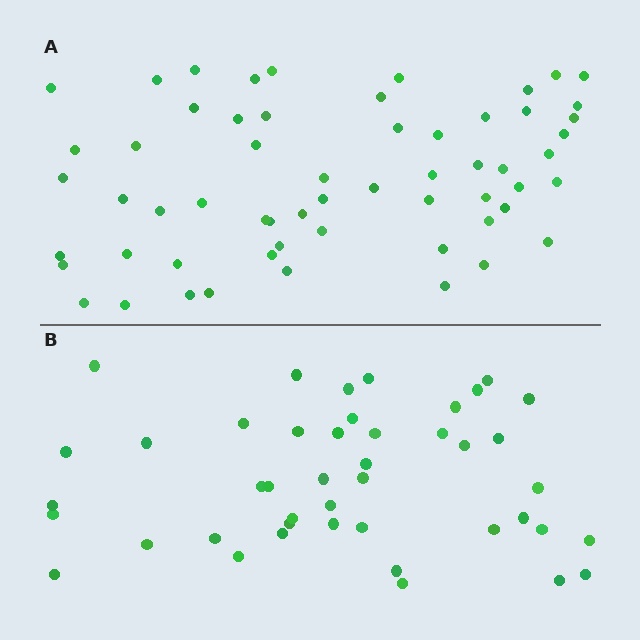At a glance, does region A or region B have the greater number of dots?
Region A (the top region) has more dots.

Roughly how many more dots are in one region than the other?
Region A has approximately 15 more dots than region B.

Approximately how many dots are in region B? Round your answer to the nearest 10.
About 40 dots. (The exact count is 44, which rounds to 40.)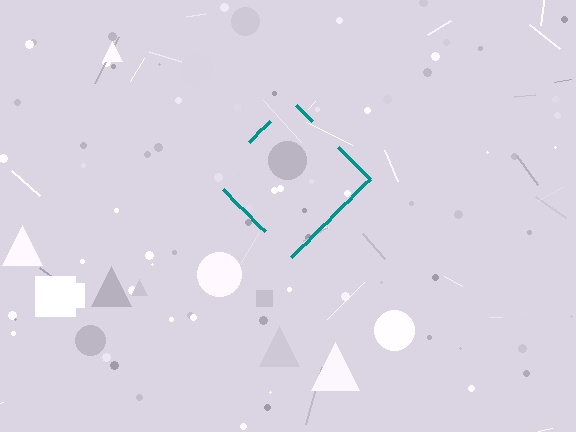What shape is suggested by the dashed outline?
The dashed outline suggests a diamond.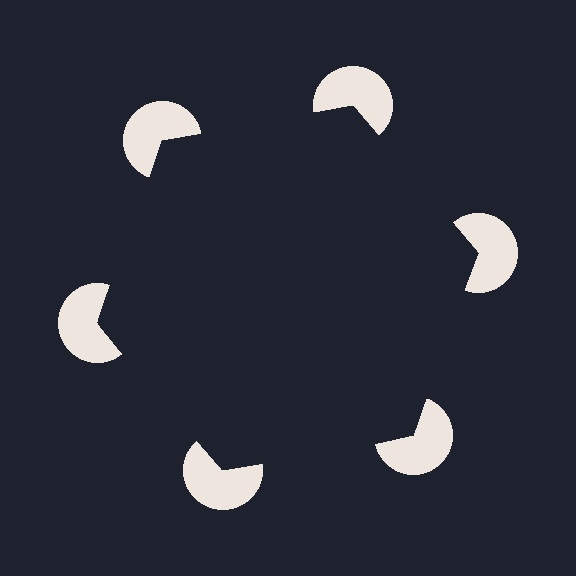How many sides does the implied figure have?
6 sides.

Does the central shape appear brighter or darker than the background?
It typically appears slightly darker than the background, even though no actual brightness change is drawn.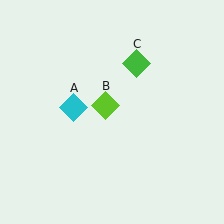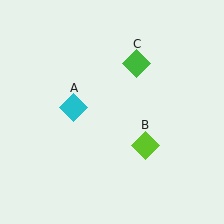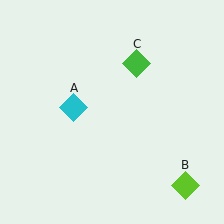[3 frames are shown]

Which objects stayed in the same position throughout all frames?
Cyan diamond (object A) and green diamond (object C) remained stationary.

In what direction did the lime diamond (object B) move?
The lime diamond (object B) moved down and to the right.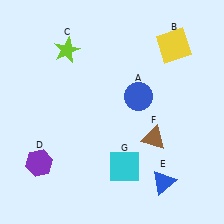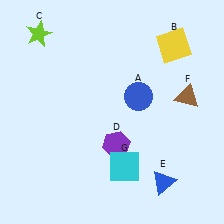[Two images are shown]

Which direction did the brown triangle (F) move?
The brown triangle (F) moved up.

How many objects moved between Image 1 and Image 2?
3 objects moved between the two images.